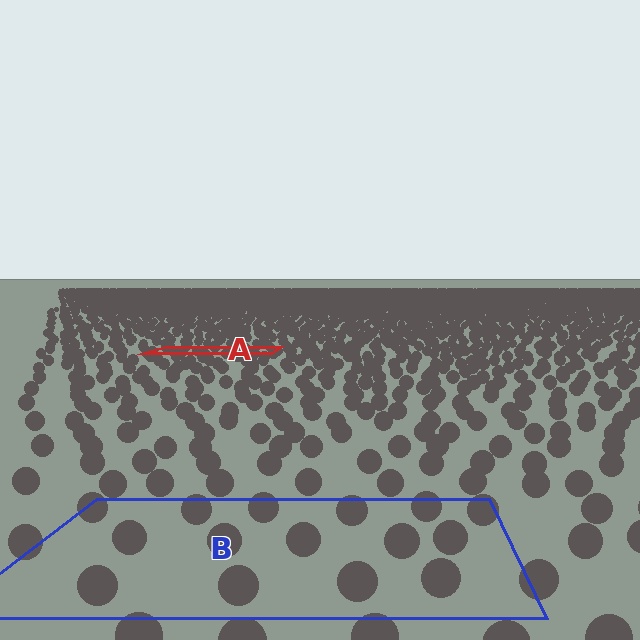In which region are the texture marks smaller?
The texture marks are smaller in region A, because it is farther away.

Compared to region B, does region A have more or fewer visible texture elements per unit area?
Region A has more texture elements per unit area — they are packed more densely because it is farther away.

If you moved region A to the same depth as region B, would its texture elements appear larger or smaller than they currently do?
They would appear larger. At a closer depth, the same texture elements are projected at a bigger on-screen size.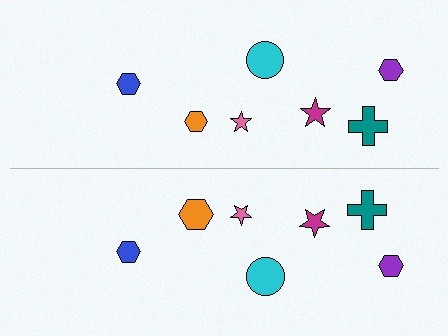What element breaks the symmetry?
The orange hexagon on the bottom side has a different size than its mirror counterpart.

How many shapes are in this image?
There are 14 shapes in this image.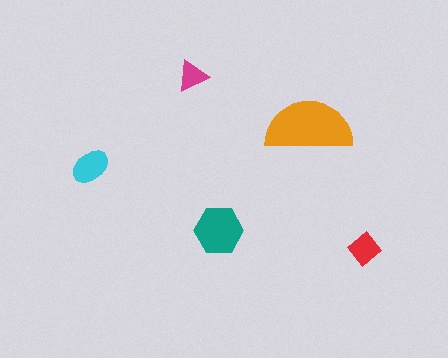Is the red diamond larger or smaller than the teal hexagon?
Smaller.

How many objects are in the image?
There are 5 objects in the image.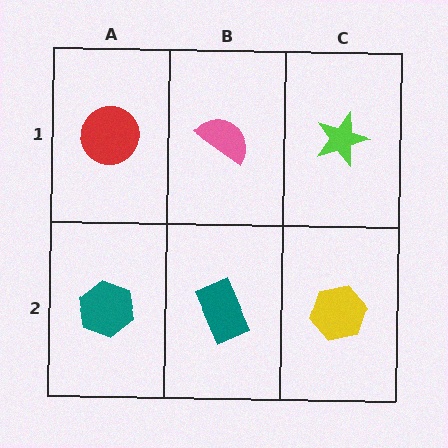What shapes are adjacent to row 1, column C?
A yellow hexagon (row 2, column C), a pink semicircle (row 1, column B).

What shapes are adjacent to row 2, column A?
A red circle (row 1, column A), a teal rectangle (row 2, column B).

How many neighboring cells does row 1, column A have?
2.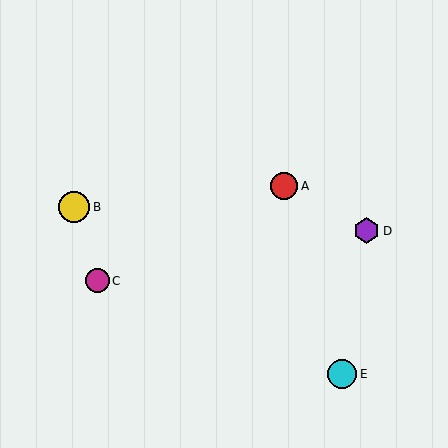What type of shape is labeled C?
Shape C is a magenta circle.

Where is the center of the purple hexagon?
The center of the purple hexagon is at (367, 231).